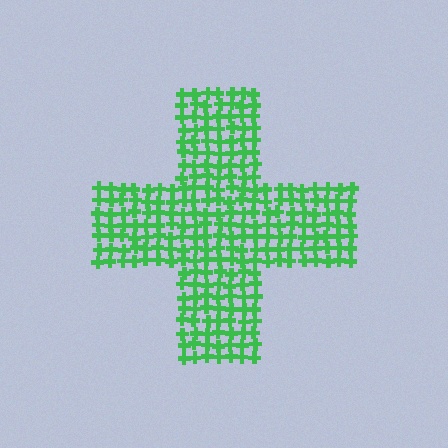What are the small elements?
The small elements are crosses.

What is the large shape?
The large shape is a cross.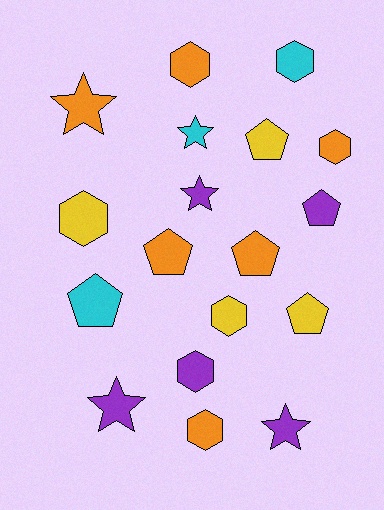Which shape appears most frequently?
Hexagon, with 7 objects.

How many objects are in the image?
There are 18 objects.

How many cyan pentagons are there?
There is 1 cyan pentagon.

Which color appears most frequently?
Orange, with 6 objects.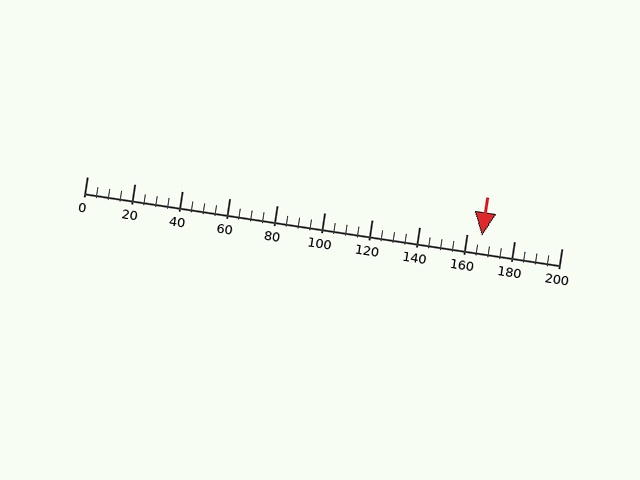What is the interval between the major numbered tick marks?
The major tick marks are spaced 20 units apart.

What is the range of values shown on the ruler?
The ruler shows values from 0 to 200.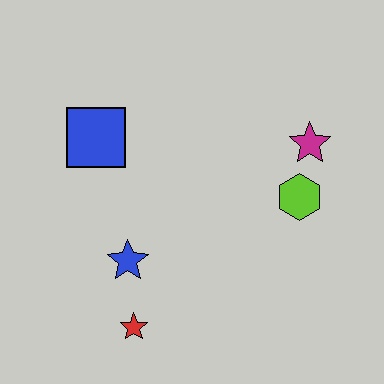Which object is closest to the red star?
The blue star is closest to the red star.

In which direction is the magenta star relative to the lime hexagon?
The magenta star is above the lime hexagon.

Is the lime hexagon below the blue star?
No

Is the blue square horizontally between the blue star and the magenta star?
No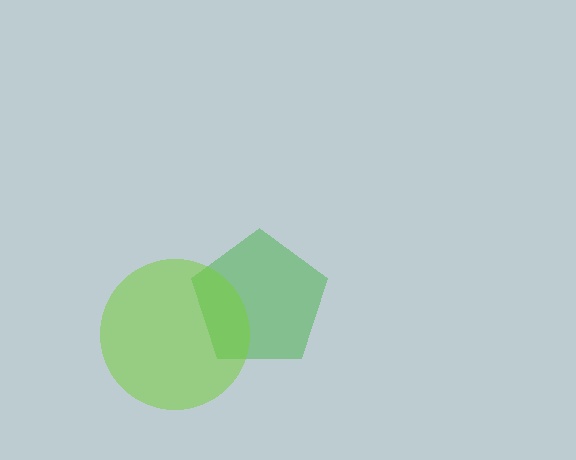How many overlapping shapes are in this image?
There are 2 overlapping shapes in the image.